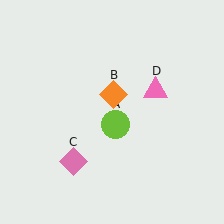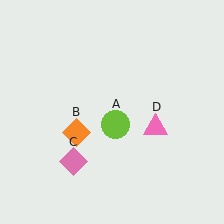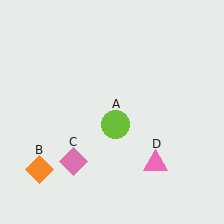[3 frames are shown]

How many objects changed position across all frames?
2 objects changed position: orange diamond (object B), pink triangle (object D).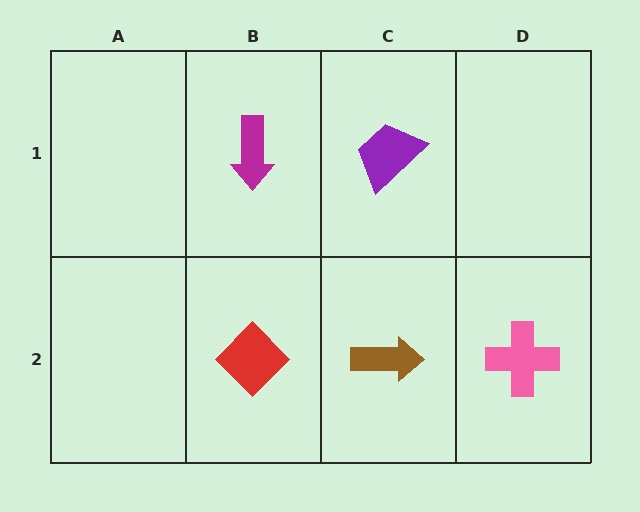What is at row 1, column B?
A magenta arrow.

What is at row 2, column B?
A red diamond.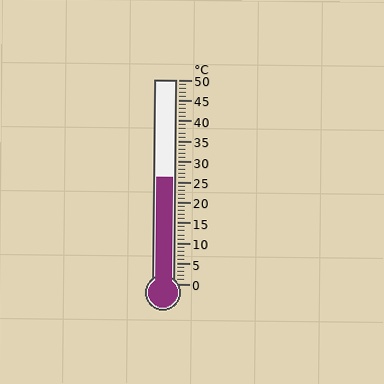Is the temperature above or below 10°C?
The temperature is above 10°C.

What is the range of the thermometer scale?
The thermometer scale ranges from 0°C to 50°C.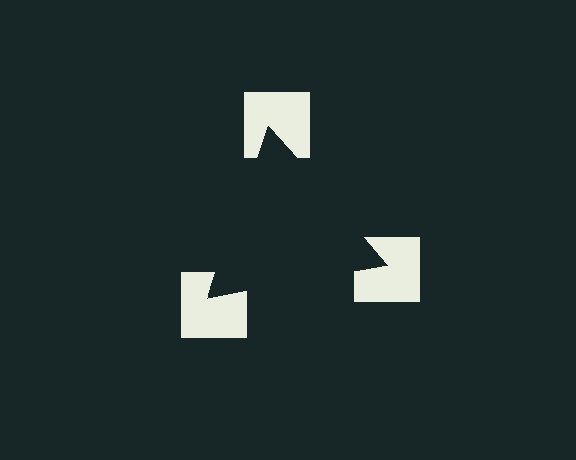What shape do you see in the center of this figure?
An illusory triangle — its edges are inferred from the aligned wedge cuts in the notched squares, not physically drawn.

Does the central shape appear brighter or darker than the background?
It typically appears slightly darker than the background, even though no actual brightness change is drawn.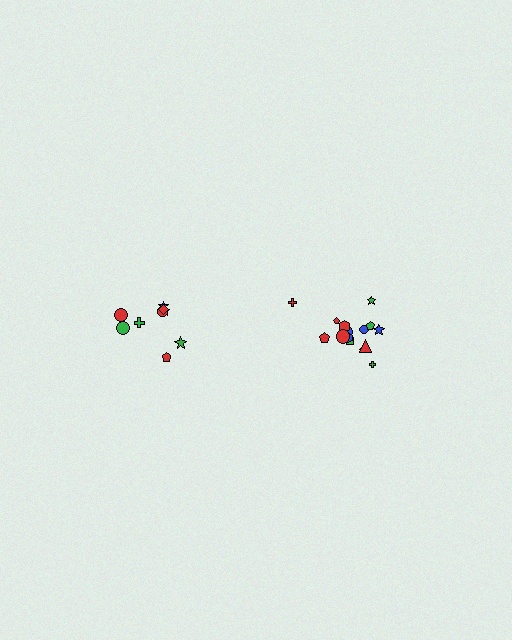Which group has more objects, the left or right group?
The right group.